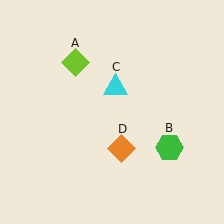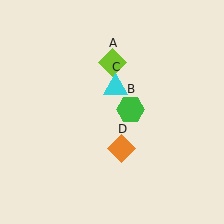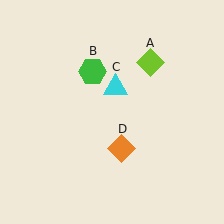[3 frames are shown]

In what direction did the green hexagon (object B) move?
The green hexagon (object B) moved up and to the left.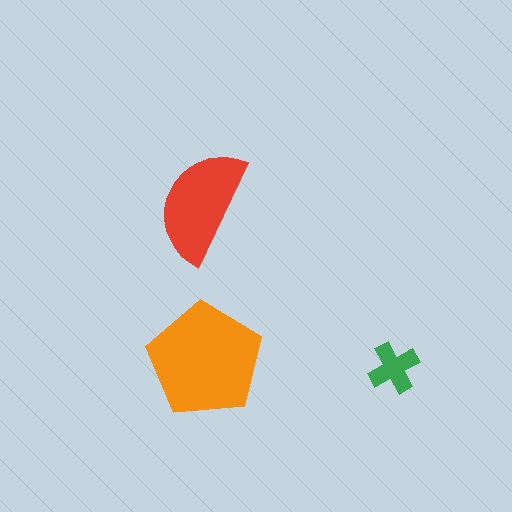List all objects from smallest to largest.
The green cross, the red semicircle, the orange pentagon.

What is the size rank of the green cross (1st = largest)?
3rd.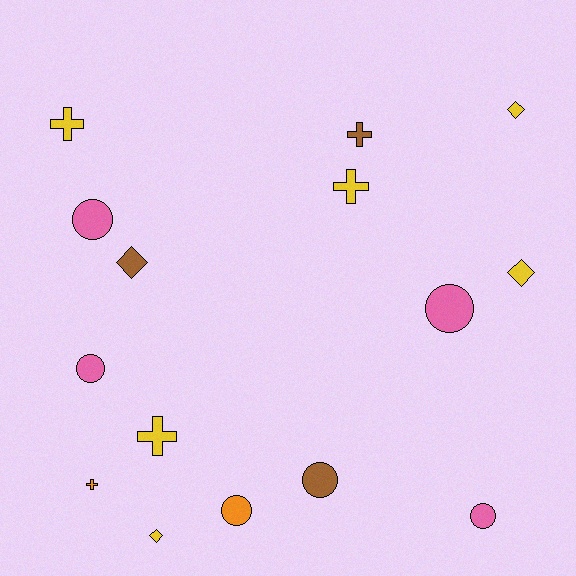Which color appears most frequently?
Yellow, with 6 objects.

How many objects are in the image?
There are 15 objects.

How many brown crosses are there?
There is 1 brown cross.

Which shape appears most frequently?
Circle, with 6 objects.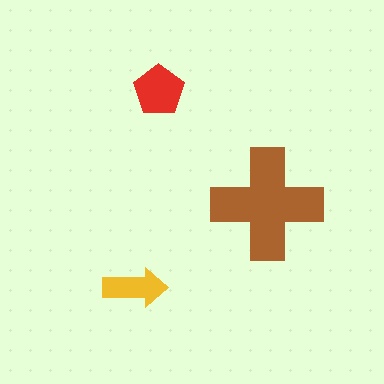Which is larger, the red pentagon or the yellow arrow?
The red pentagon.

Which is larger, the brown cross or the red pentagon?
The brown cross.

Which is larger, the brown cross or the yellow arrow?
The brown cross.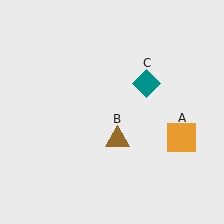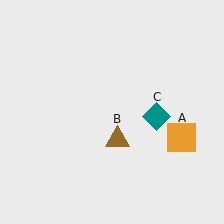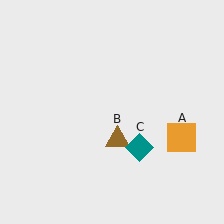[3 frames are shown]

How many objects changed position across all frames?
1 object changed position: teal diamond (object C).